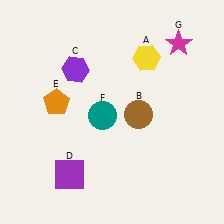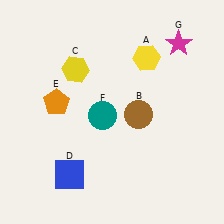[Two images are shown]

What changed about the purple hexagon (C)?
In Image 1, C is purple. In Image 2, it changed to yellow.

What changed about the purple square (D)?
In Image 1, D is purple. In Image 2, it changed to blue.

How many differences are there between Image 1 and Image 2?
There are 2 differences between the two images.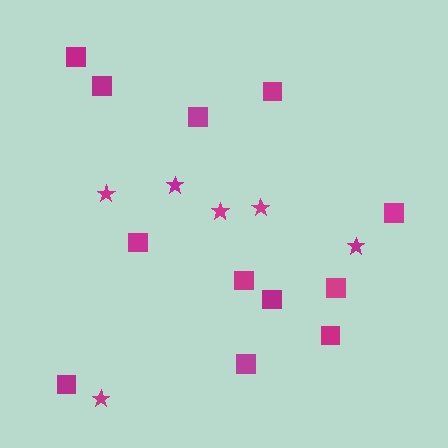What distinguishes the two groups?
There are 2 groups: one group of stars (6) and one group of squares (12).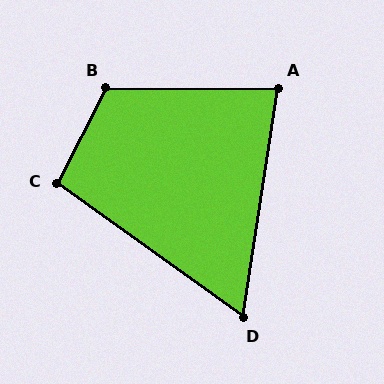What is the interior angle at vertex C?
Approximately 99 degrees (obtuse).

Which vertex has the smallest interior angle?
D, at approximately 63 degrees.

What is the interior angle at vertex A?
Approximately 81 degrees (acute).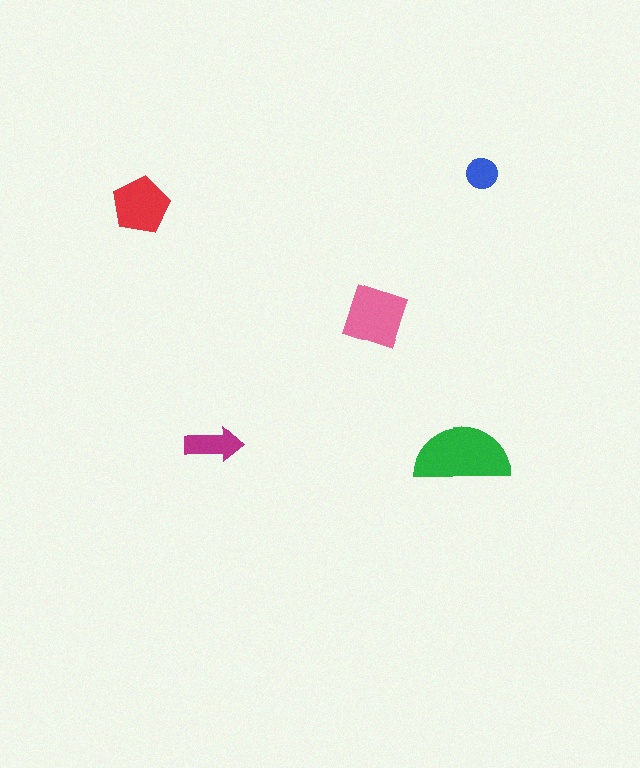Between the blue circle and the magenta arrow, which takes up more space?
The magenta arrow.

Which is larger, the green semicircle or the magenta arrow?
The green semicircle.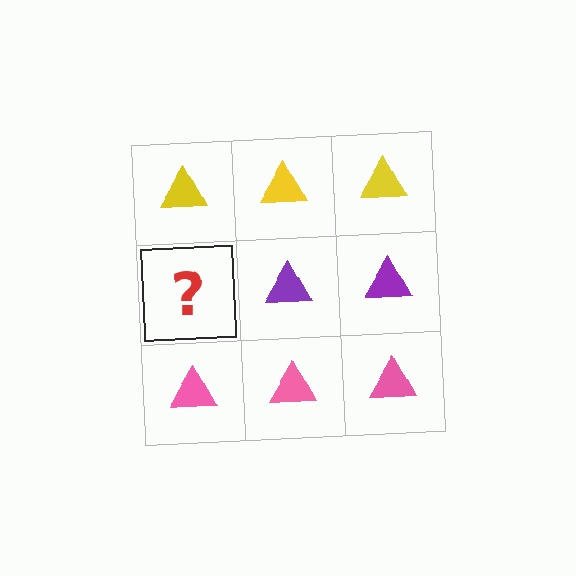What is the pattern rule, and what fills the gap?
The rule is that each row has a consistent color. The gap should be filled with a purple triangle.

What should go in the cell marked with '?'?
The missing cell should contain a purple triangle.